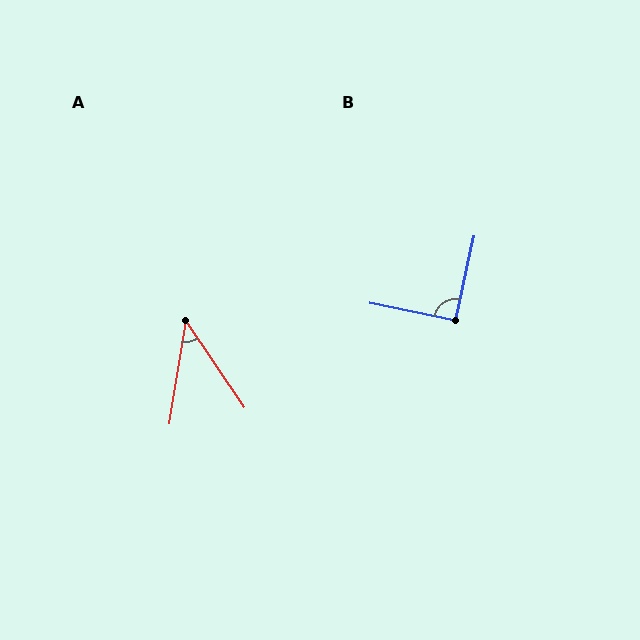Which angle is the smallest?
A, at approximately 43 degrees.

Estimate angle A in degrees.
Approximately 43 degrees.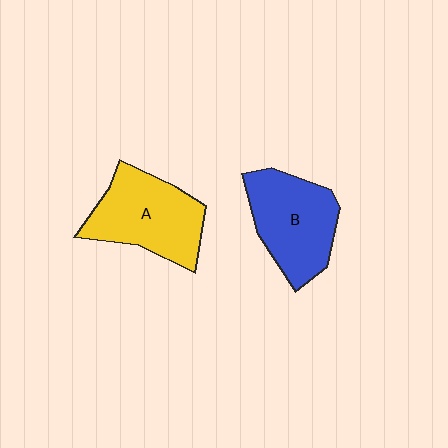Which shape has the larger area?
Shape A (yellow).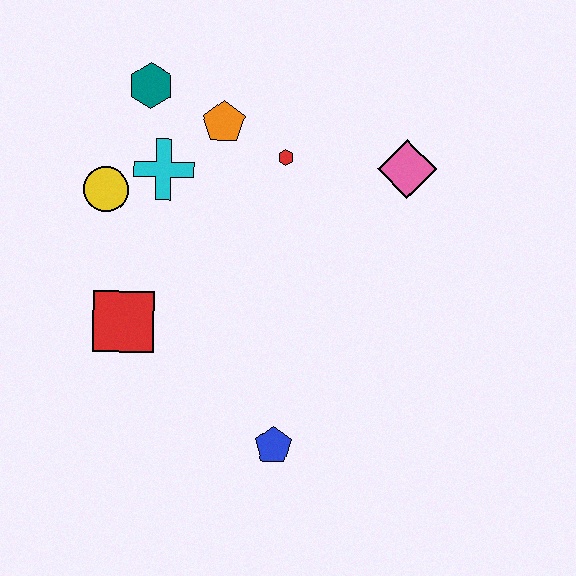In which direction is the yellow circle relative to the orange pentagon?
The yellow circle is to the left of the orange pentagon.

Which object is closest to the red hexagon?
The orange pentagon is closest to the red hexagon.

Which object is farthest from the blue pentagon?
The teal hexagon is farthest from the blue pentagon.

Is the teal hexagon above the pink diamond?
Yes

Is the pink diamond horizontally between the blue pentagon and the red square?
No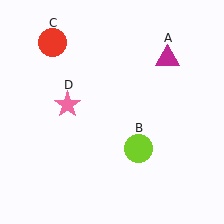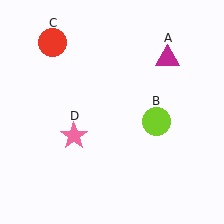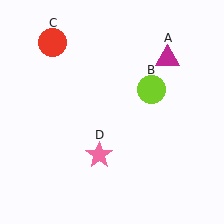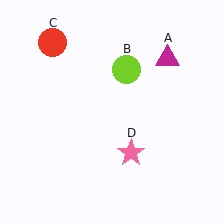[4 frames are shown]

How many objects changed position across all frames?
2 objects changed position: lime circle (object B), pink star (object D).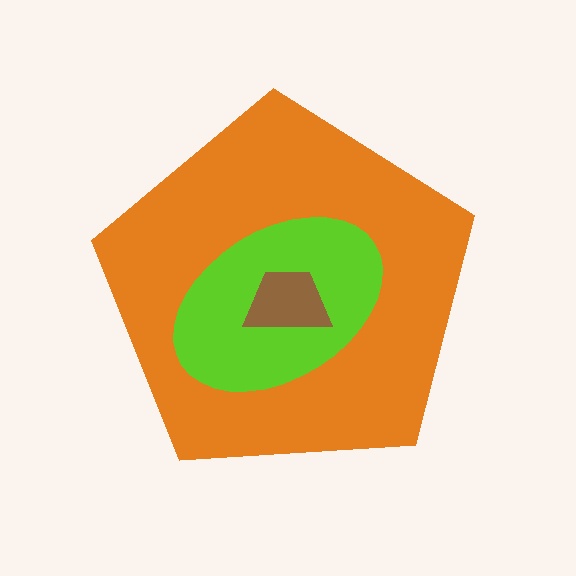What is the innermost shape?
The brown trapezoid.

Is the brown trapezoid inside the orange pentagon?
Yes.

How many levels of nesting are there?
3.